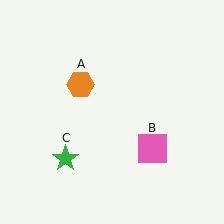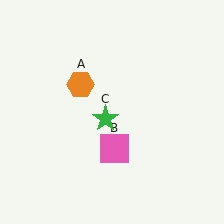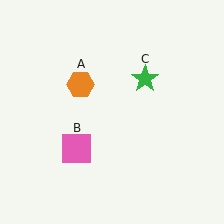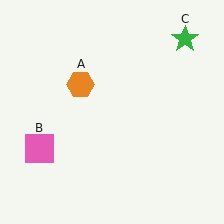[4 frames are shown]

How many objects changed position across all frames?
2 objects changed position: pink square (object B), green star (object C).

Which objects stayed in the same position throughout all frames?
Orange hexagon (object A) remained stationary.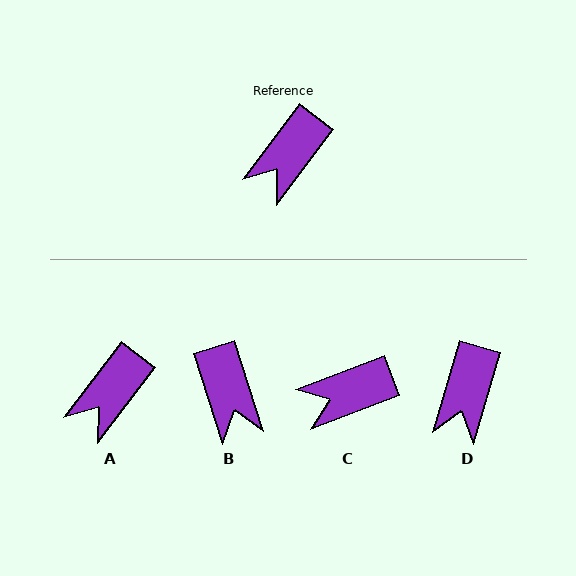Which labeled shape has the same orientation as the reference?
A.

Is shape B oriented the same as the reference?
No, it is off by about 55 degrees.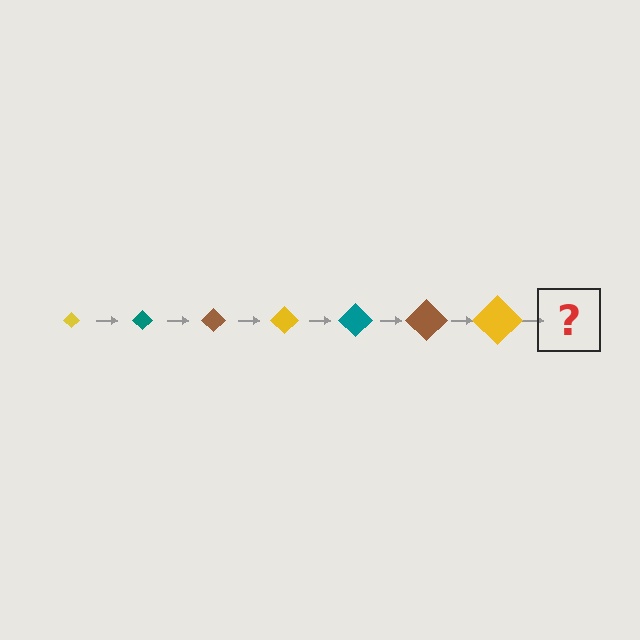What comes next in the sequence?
The next element should be a teal diamond, larger than the previous one.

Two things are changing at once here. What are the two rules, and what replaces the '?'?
The two rules are that the diamond grows larger each step and the color cycles through yellow, teal, and brown. The '?' should be a teal diamond, larger than the previous one.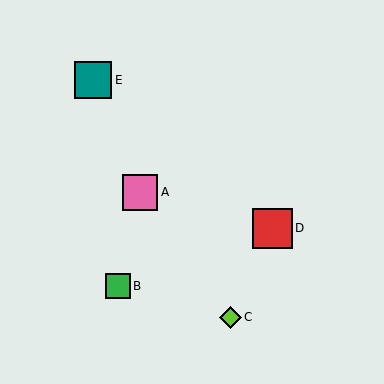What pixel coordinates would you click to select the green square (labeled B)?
Click at (118, 286) to select the green square B.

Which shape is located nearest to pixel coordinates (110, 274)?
The green square (labeled B) at (118, 286) is nearest to that location.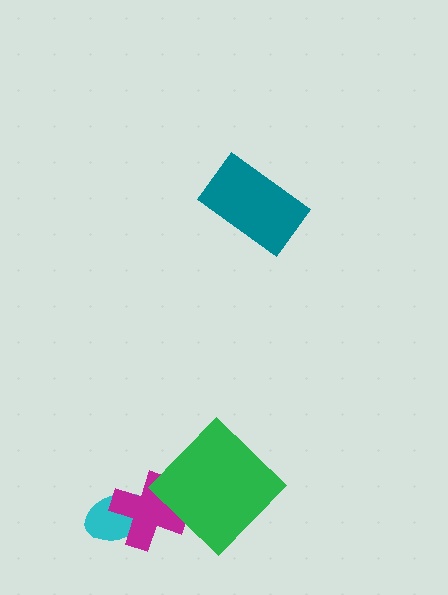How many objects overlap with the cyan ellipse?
1 object overlaps with the cyan ellipse.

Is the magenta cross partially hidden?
Yes, it is partially covered by another shape.